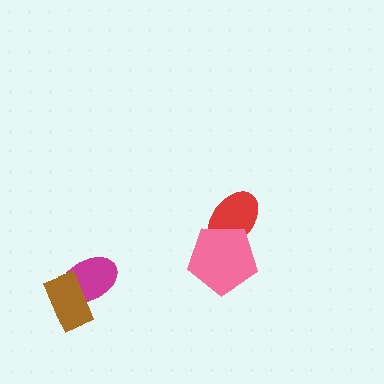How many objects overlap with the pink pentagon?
1 object overlaps with the pink pentagon.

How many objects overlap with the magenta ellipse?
1 object overlaps with the magenta ellipse.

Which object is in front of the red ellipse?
The pink pentagon is in front of the red ellipse.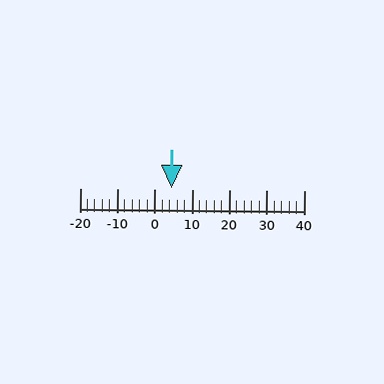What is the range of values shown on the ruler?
The ruler shows values from -20 to 40.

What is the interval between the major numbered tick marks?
The major tick marks are spaced 10 units apart.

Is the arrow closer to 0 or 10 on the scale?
The arrow is closer to 0.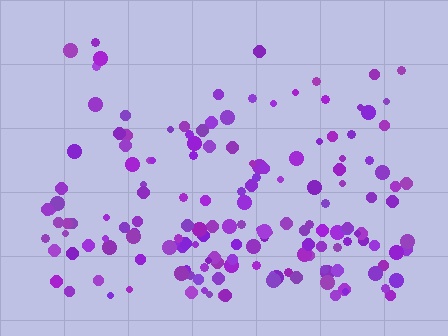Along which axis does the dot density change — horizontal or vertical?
Vertical.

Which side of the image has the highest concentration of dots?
The bottom.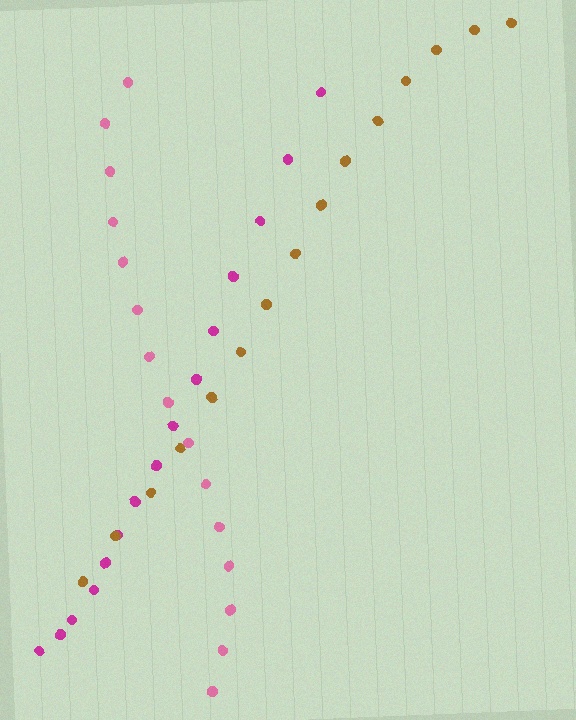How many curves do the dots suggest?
There are 3 distinct paths.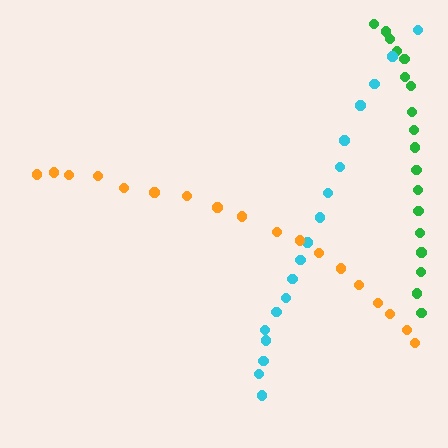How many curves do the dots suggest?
There are 3 distinct paths.